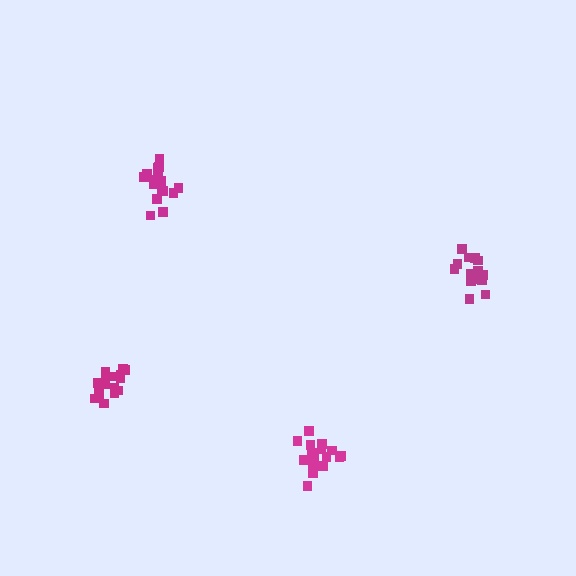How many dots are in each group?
Group 1: 16 dots, Group 2: 17 dots, Group 3: 17 dots, Group 4: 17 dots (67 total).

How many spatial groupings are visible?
There are 4 spatial groupings.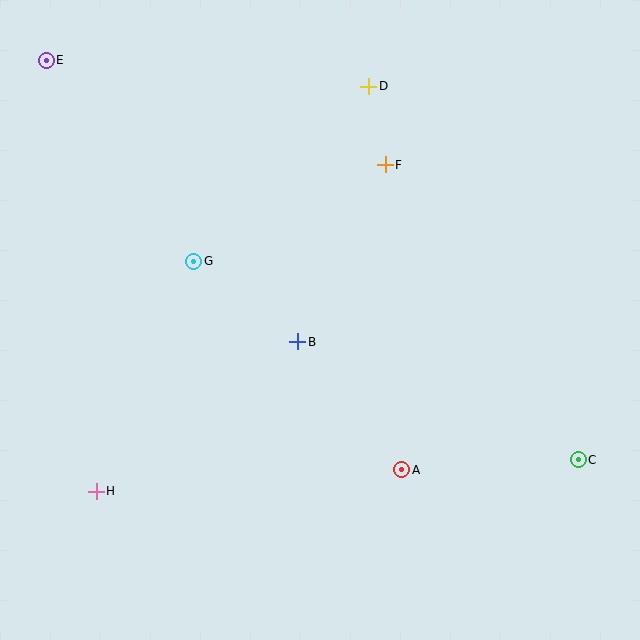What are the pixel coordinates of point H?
Point H is at (96, 491).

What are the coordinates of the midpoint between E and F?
The midpoint between E and F is at (216, 112).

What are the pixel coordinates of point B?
Point B is at (298, 342).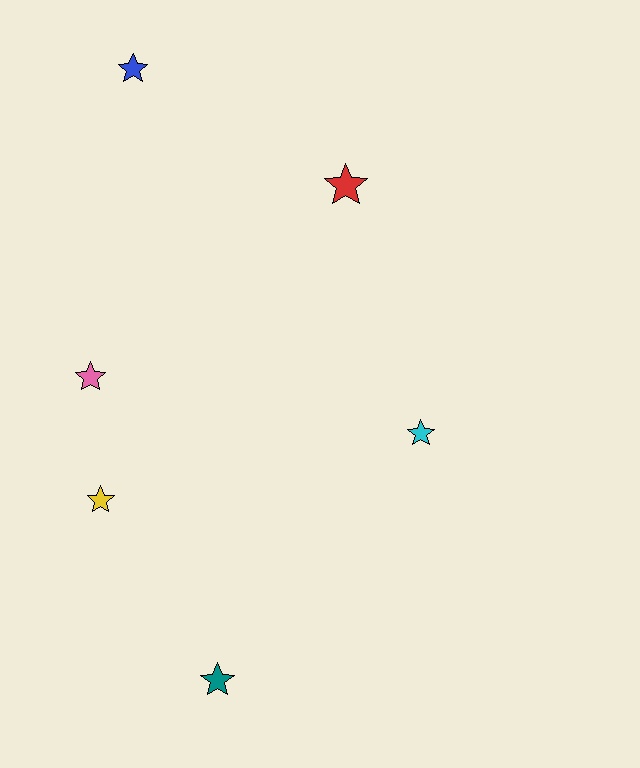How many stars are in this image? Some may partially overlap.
There are 6 stars.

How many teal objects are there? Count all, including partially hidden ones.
There is 1 teal object.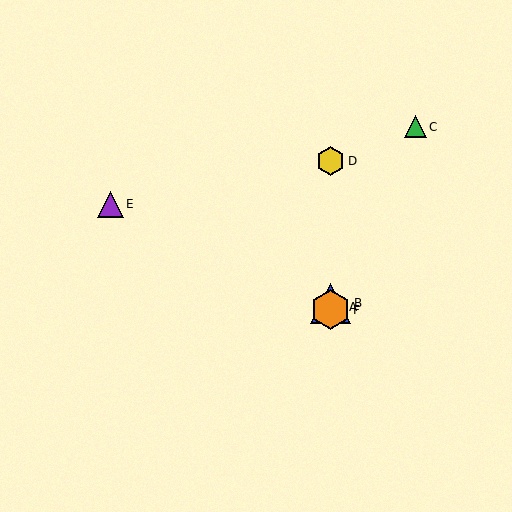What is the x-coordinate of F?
Object F is at x≈330.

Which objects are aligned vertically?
Objects A, B, D, F are aligned vertically.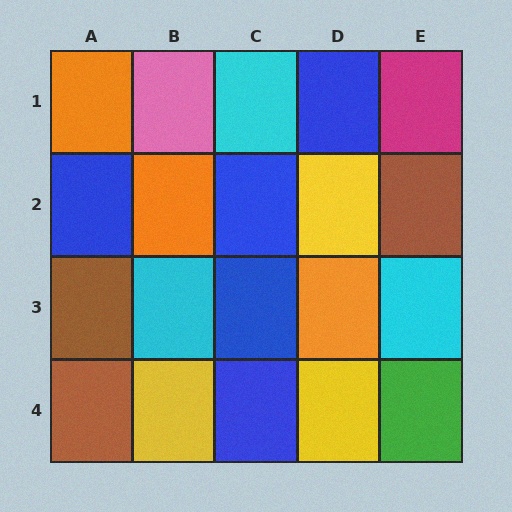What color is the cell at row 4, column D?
Yellow.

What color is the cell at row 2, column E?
Brown.